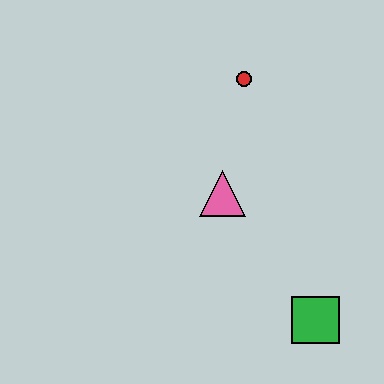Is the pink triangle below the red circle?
Yes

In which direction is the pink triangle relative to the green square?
The pink triangle is above the green square.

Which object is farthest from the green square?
The red circle is farthest from the green square.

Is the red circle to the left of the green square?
Yes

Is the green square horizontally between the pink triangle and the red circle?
No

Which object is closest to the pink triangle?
The red circle is closest to the pink triangle.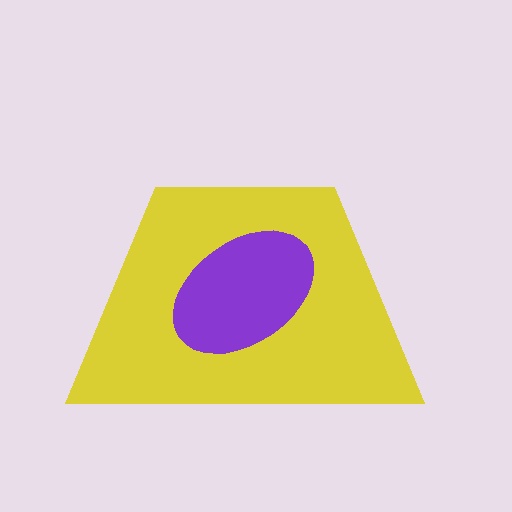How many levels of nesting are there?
2.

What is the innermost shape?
The purple ellipse.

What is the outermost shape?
The yellow trapezoid.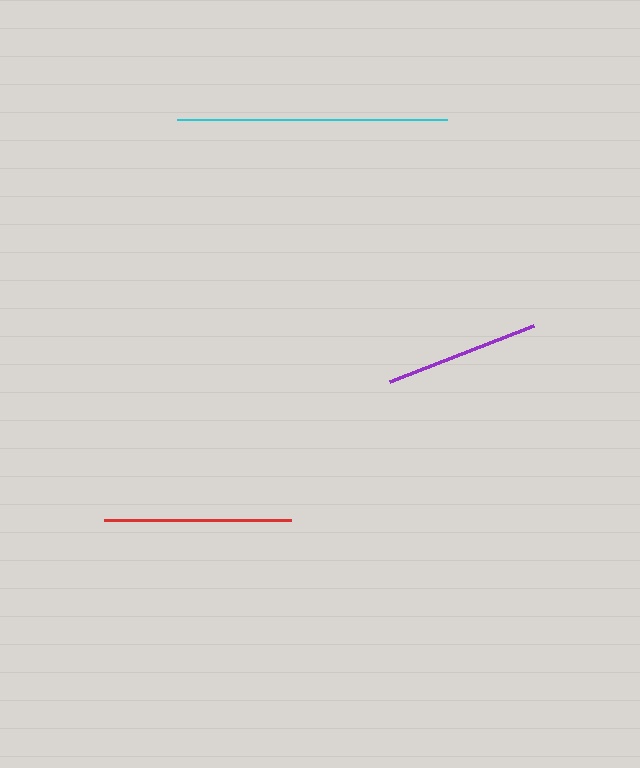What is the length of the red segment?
The red segment is approximately 187 pixels long.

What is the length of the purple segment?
The purple segment is approximately 154 pixels long.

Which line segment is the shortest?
The purple line is the shortest at approximately 154 pixels.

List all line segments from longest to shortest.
From longest to shortest: cyan, red, purple.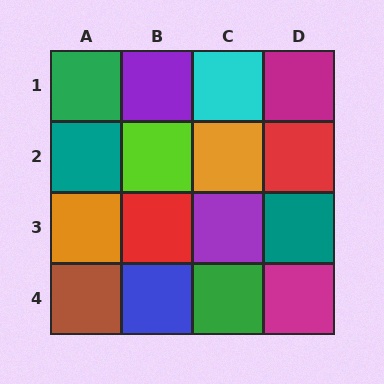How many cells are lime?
1 cell is lime.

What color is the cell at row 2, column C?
Orange.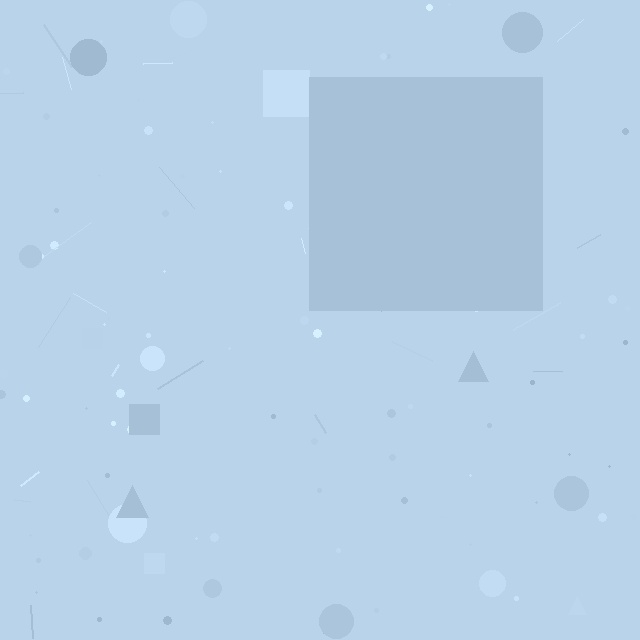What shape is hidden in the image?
A square is hidden in the image.